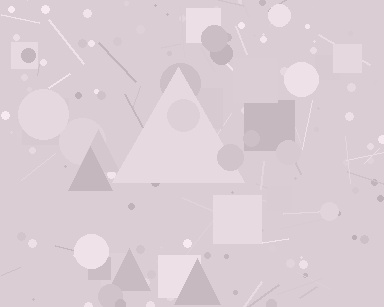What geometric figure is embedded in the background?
A triangle is embedded in the background.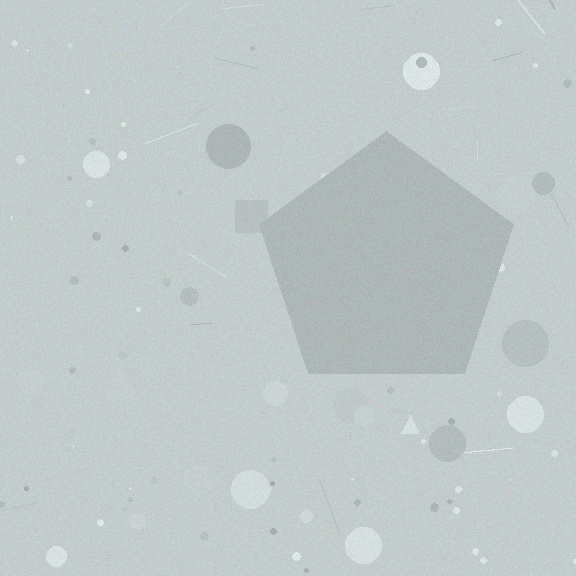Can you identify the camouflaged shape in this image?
The camouflaged shape is a pentagon.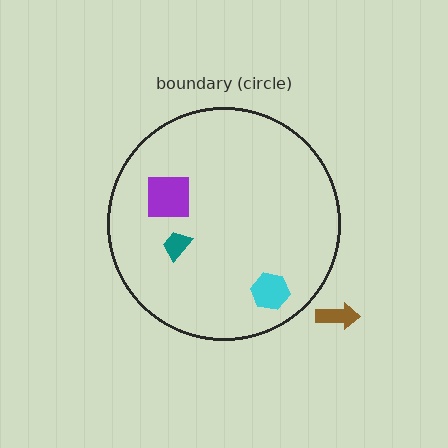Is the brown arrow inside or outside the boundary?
Outside.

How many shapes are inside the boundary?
3 inside, 1 outside.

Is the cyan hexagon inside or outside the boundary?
Inside.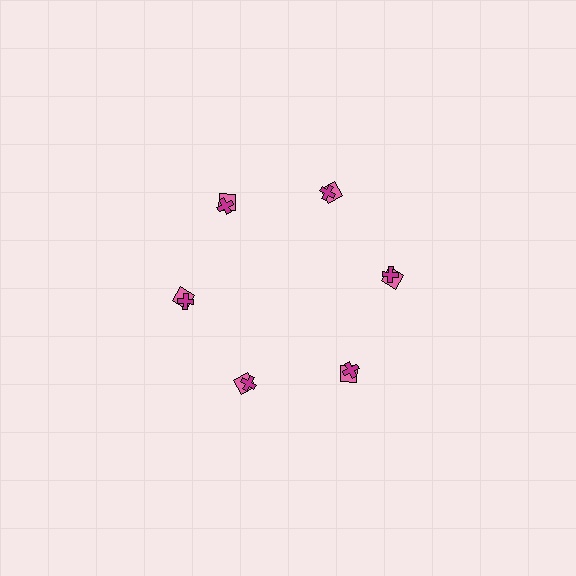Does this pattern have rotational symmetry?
Yes, this pattern has 6-fold rotational symmetry. It looks the same after rotating 60 degrees around the center.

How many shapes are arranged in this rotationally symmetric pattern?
There are 12 shapes, arranged in 6 groups of 2.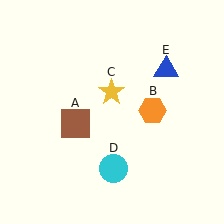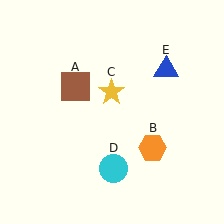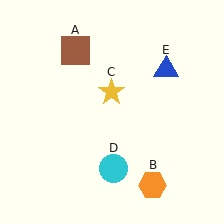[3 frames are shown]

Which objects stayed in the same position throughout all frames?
Yellow star (object C) and cyan circle (object D) and blue triangle (object E) remained stationary.